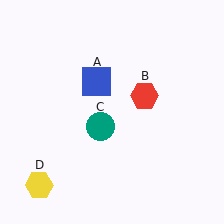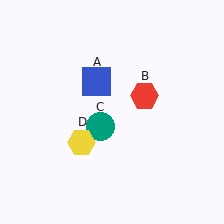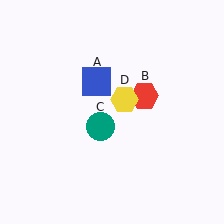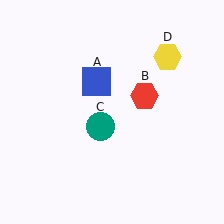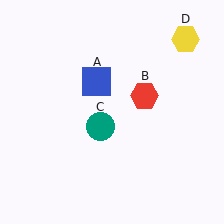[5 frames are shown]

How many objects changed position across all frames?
1 object changed position: yellow hexagon (object D).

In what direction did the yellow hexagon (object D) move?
The yellow hexagon (object D) moved up and to the right.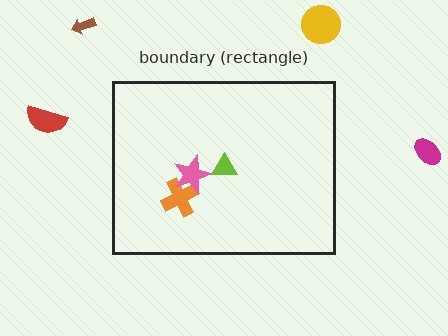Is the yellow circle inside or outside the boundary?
Outside.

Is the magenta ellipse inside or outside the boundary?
Outside.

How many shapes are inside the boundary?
3 inside, 4 outside.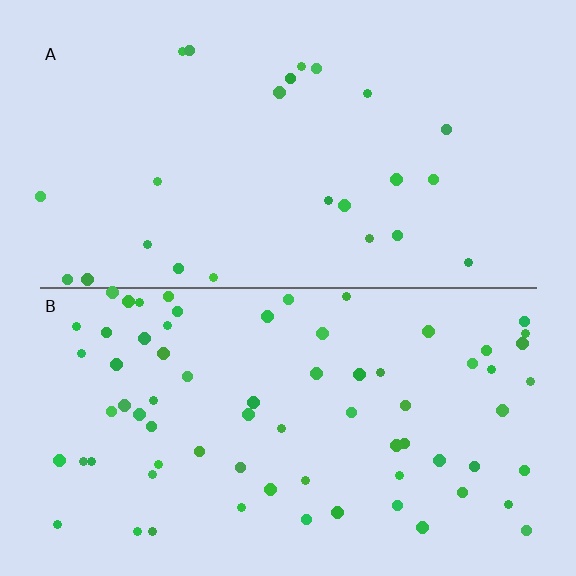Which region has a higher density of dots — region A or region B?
B (the bottom).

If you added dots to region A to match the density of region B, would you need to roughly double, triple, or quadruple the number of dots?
Approximately triple.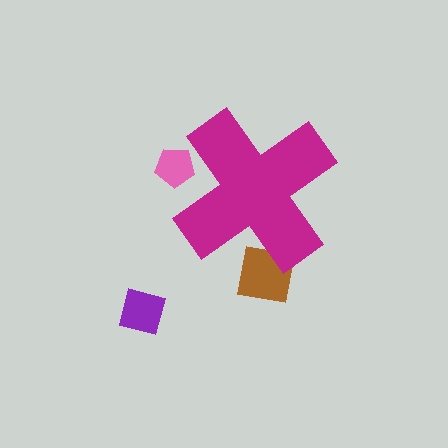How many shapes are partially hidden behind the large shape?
2 shapes are partially hidden.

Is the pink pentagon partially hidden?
Yes, the pink pentagon is partially hidden behind the magenta cross.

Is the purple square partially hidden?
No, the purple square is fully visible.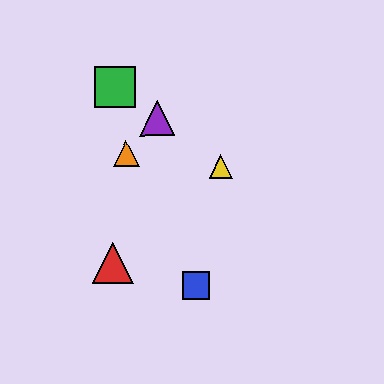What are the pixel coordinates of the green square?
The green square is at (115, 87).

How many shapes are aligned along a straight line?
3 shapes (the green square, the yellow triangle, the purple triangle) are aligned along a straight line.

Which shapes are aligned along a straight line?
The green square, the yellow triangle, the purple triangle are aligned along a straight line.